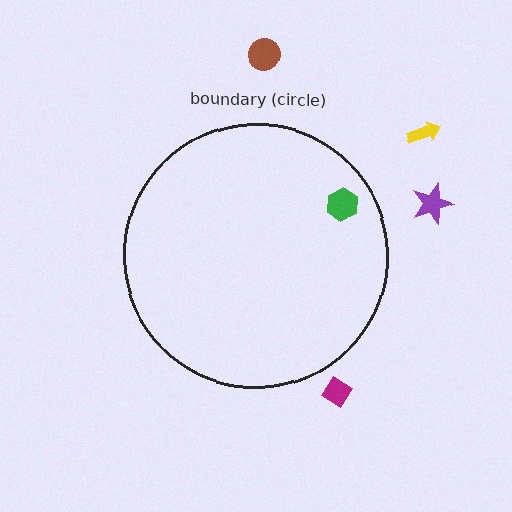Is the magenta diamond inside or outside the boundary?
Outside.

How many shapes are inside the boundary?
1 inside, 4 outside.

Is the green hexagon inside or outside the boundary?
Inside.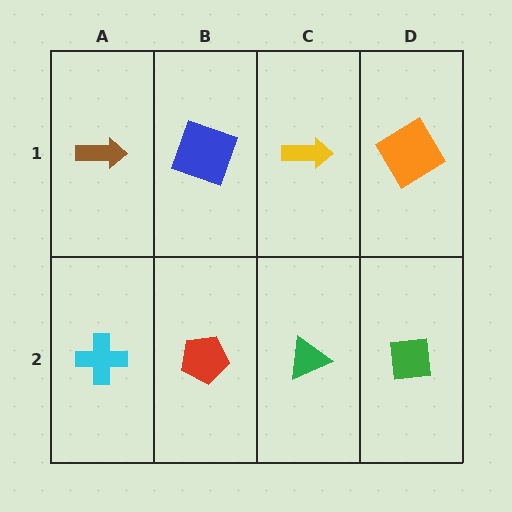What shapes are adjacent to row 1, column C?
A green triangle (row 2, column C), a blue square (row 1, column B), an orange diamond (row 1, column D).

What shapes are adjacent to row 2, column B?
A blue square (row 1, column B), a cyan cross (row 2, column A), a green triangle (row 2, column C).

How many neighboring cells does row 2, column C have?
3.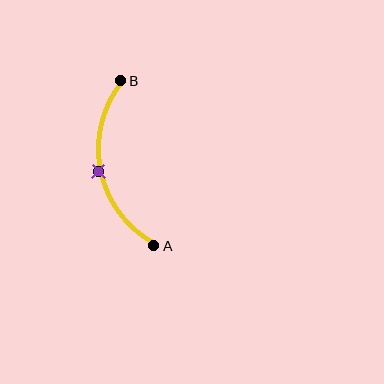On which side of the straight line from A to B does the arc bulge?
The arc bulges to the left of the straight line connecting A and B.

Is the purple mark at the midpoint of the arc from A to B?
Yes. The purple mark lies on the arc at equal arc-length from both A and B — it is the arc midpoint.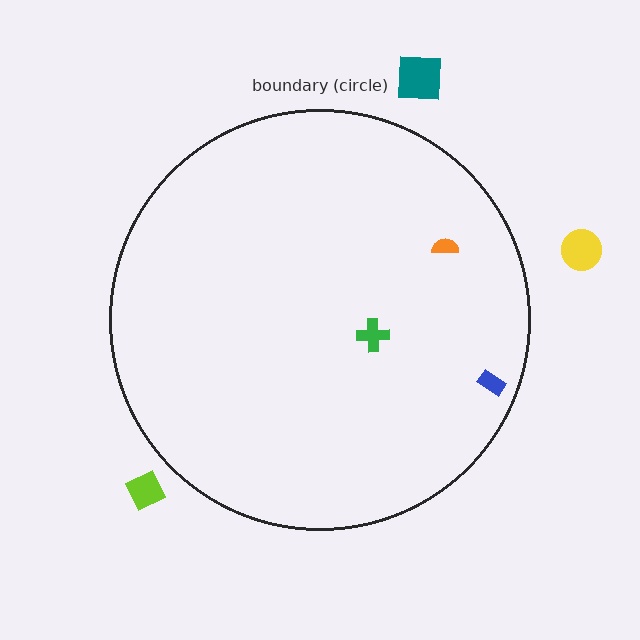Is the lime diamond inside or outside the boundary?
Outside.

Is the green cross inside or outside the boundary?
Inside.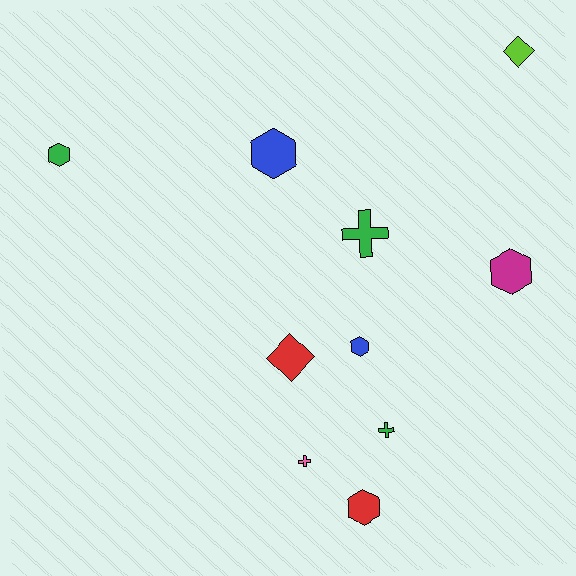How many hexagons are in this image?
There are 5 hexagons.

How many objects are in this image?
There are 10 objects.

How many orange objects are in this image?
There are no orange objects.